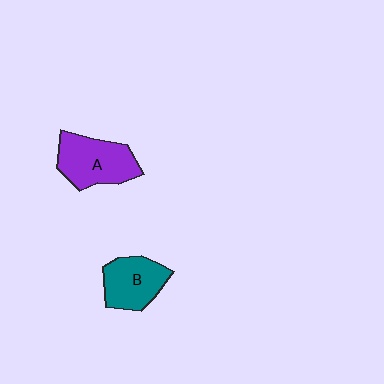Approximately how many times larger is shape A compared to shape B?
Approximately 1.2 times.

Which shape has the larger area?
Shape A (purple).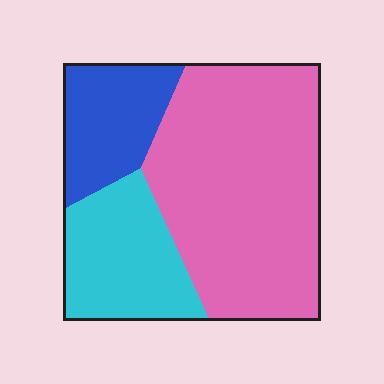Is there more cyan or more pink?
Pink.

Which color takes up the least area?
Blue, at roughly 20%.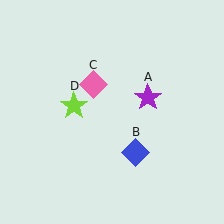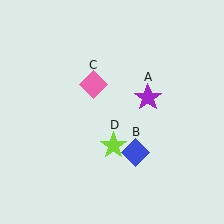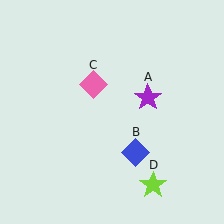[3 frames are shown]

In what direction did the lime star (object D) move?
The lime star (object D) moved down and to the right.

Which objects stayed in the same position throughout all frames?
Purple star (object A) and blue diamond (object B) and pink diamond (object C) remained stationary.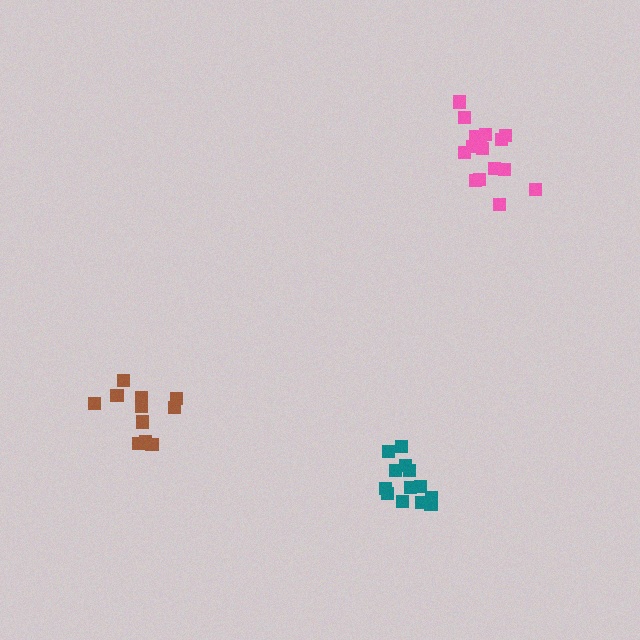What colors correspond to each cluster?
The clusters are colored: pink, teal, brown.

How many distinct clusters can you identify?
There are 3 distinct clusters.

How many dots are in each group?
Group 1: 16 dots, Group 2: 13 dots, Group 3: 11 dots (40 total).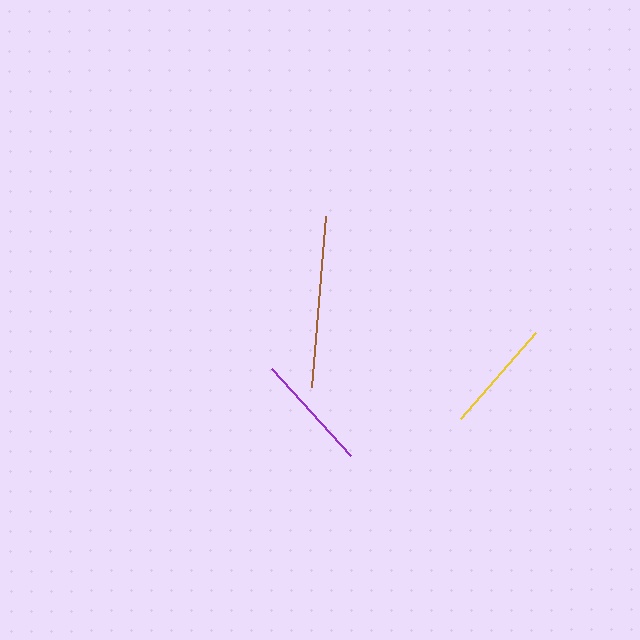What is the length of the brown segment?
The brown segment is approximately 171 pixels long.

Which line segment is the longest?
The brown line is the longest at approximately 171 pixels.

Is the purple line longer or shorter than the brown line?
The brown line is longer than the purple line.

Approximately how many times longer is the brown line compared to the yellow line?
The brown line is approximately 1.5 times the length of the yellow line.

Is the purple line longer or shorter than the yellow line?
The purple line is longer than the yellow line.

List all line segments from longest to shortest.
From longest to shortest: brown, purple, yellow.